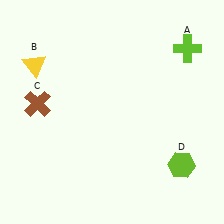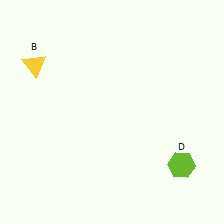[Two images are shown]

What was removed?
The lime cross (A), the brown cross (C) were removed in Image 2.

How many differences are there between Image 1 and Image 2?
There are 2 differences between the two images.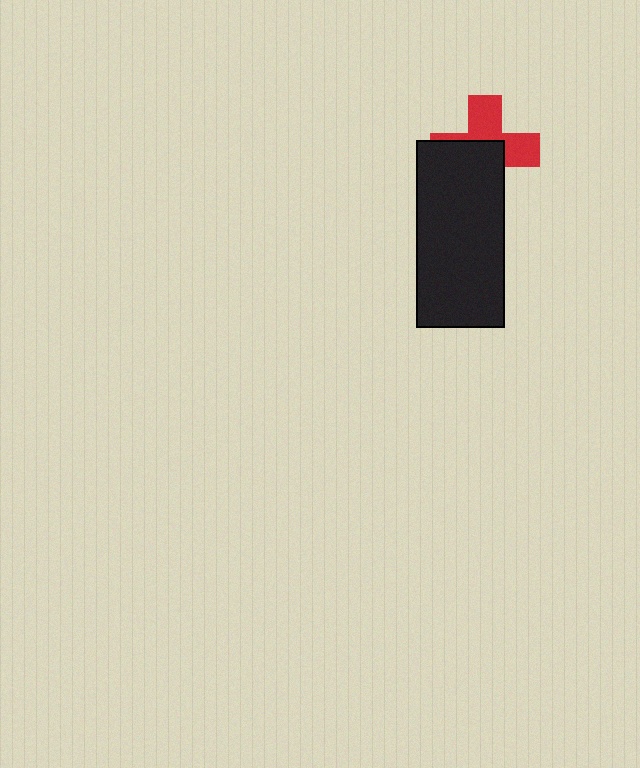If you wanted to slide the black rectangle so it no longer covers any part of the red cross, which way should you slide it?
Slide it toward the lower-left — that is the most direct way to separate the two shapes.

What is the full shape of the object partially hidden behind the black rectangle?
The partially hidden object is a red cross.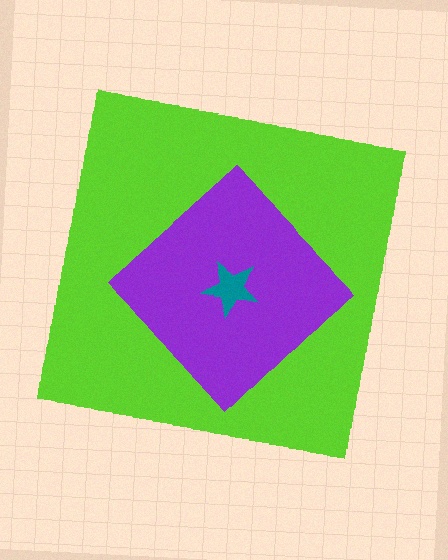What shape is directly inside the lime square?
The purple diamond.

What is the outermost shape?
The lime square.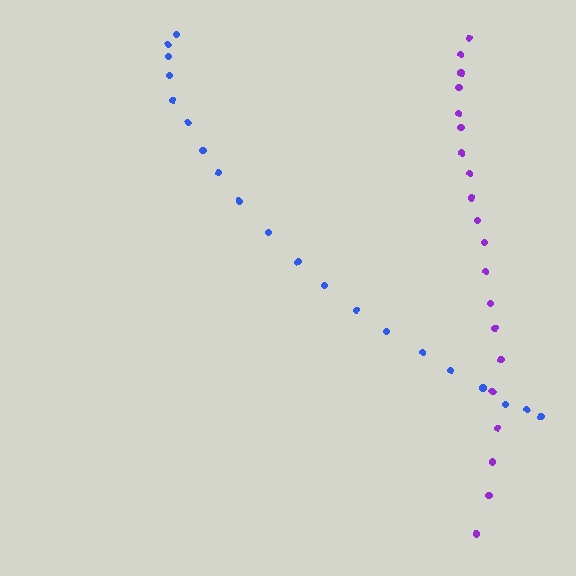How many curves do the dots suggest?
There are 2 distinct paths.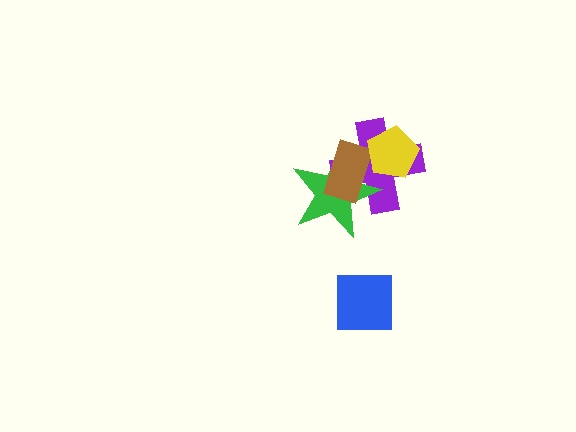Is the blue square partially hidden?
No, no other shape covers it.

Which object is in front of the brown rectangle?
The yellow pentagon is in front of the brown rectangle.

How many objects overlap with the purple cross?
3 objects overlap with the purple cross.